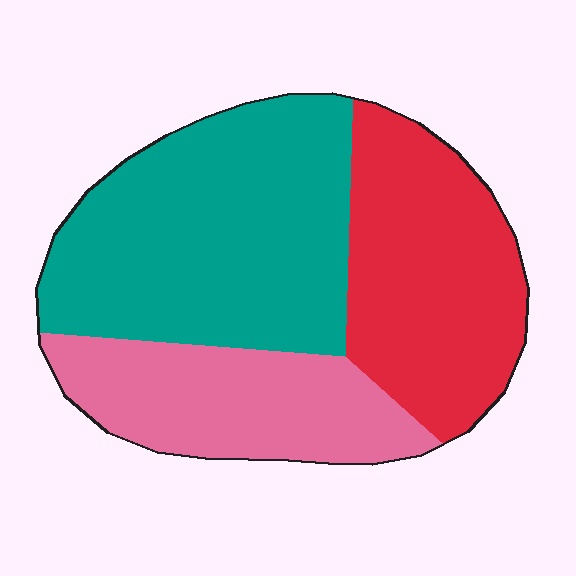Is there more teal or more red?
Teal.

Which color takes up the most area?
Teal, at roughly 45%.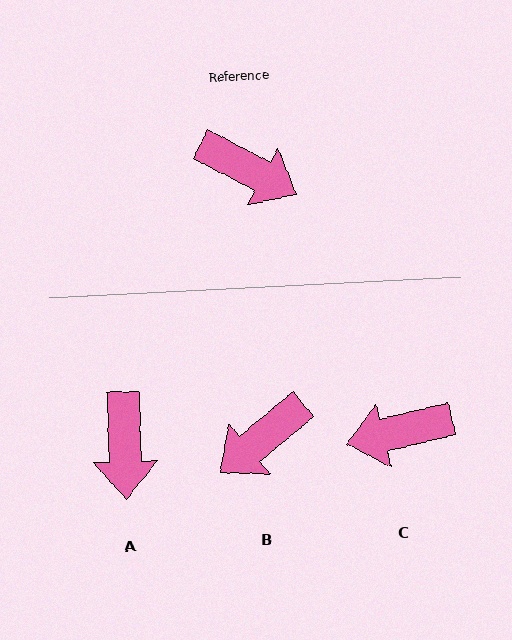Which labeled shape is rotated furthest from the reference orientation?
C, about 139 degrees away.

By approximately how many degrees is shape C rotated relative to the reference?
Approximately 139 degrees clockwise.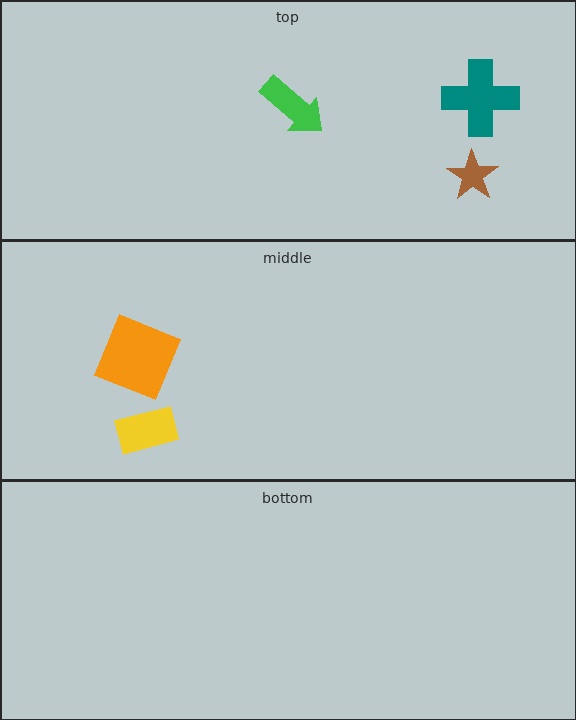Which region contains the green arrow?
The top region.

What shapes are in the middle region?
The yellow rectangle, the orange square.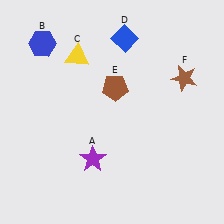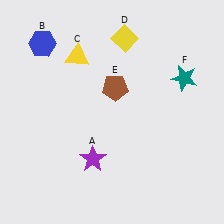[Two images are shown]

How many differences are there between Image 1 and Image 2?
There are 2 differences between the two images.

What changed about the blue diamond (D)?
In Image 1, D is blue. In Image 2, it changed to yellow.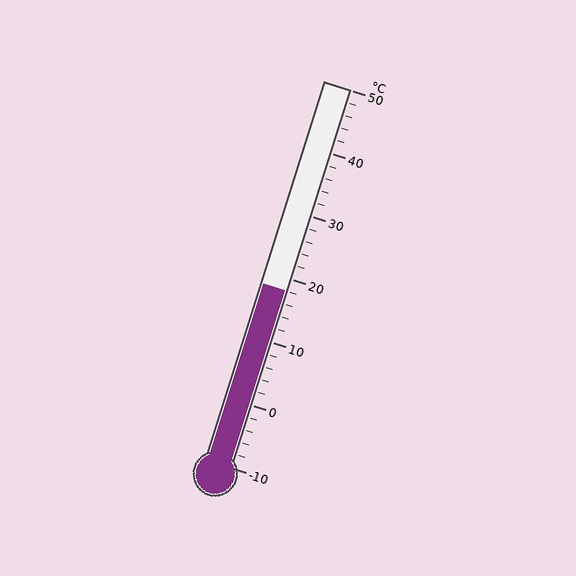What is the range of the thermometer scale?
The thermometer scale ranges from -10°C to 50°C.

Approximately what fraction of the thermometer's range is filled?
The thermometer is filled to approximately 45% of its range.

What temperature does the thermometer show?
The thermometer shows approximately 18°C.